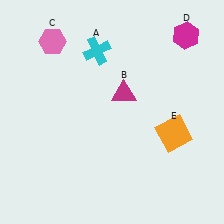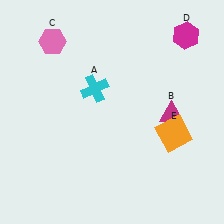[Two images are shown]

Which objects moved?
The objects that moved are: the cyan cross (A), the magenta triangle (B).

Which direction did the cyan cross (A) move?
The cyan cross (A) moved down.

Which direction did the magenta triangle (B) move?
The magenta triangle (B) moved right.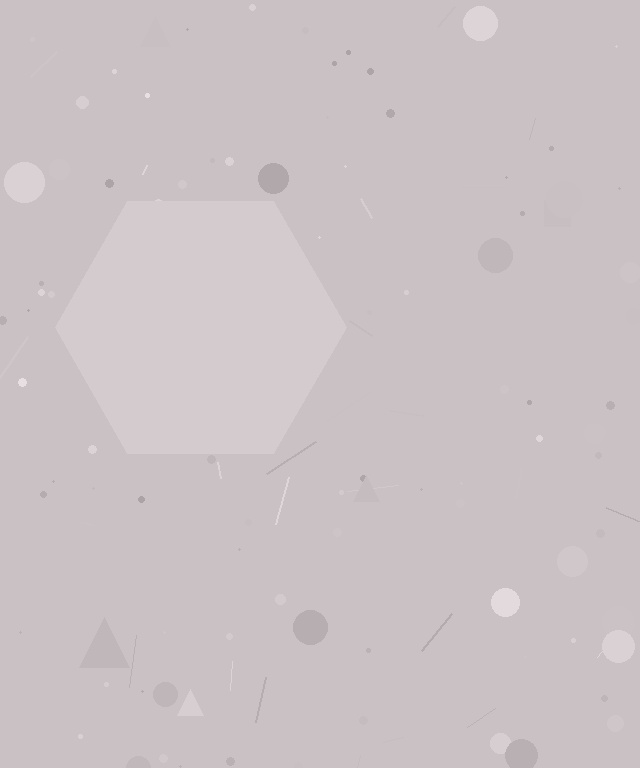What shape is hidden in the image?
A hexagon is hidden in the image.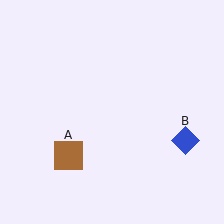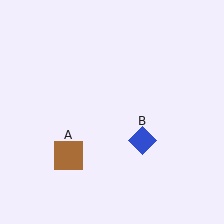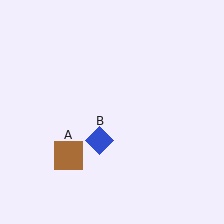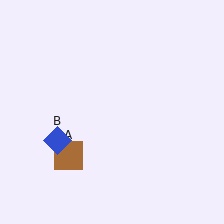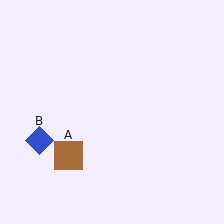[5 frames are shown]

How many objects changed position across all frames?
1 object changed position: blue diamond (object B).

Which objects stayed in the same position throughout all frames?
Brown square (object A) remained stationary.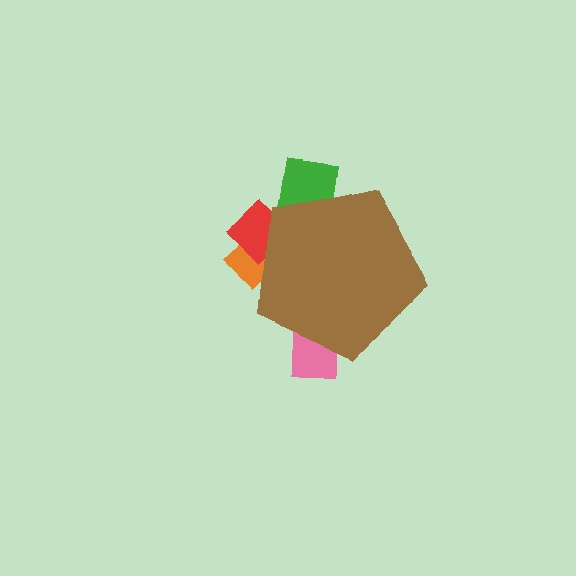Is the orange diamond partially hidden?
Yes, the orange diamond is partially hidden behind the brown pentagon.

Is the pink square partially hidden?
Yes, the pink square is partially hidden behind the brown pentagon.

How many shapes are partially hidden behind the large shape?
4 shapes are partially hidden.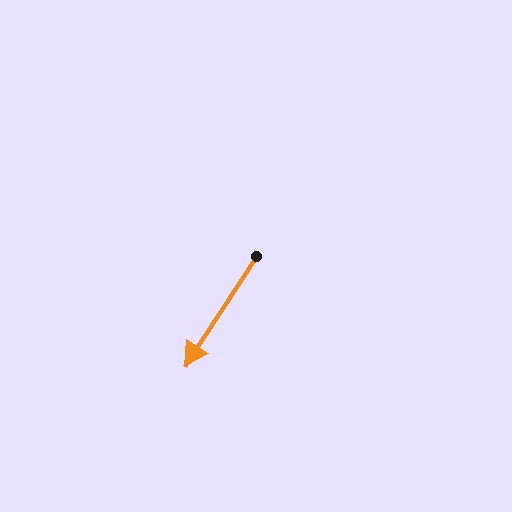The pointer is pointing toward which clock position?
Roughly 7 o'clock.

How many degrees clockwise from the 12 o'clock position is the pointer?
Approximately 213 degrees.